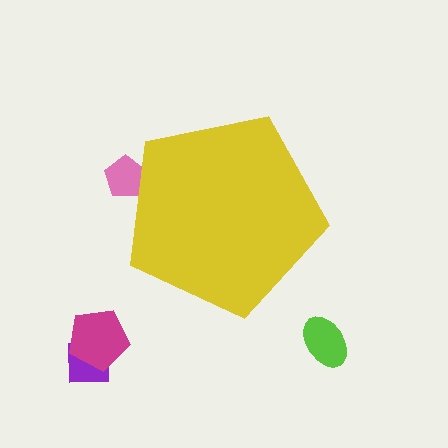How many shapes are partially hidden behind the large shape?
1 shape is partially hidden.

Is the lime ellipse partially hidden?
No, the lime ellipse is fully visible.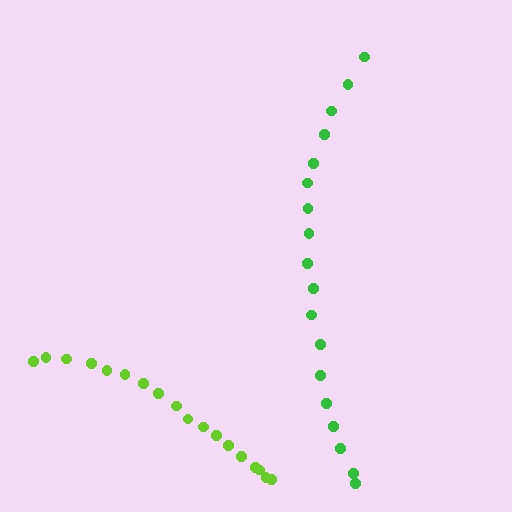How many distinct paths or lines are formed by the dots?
There are 2 distinct paths.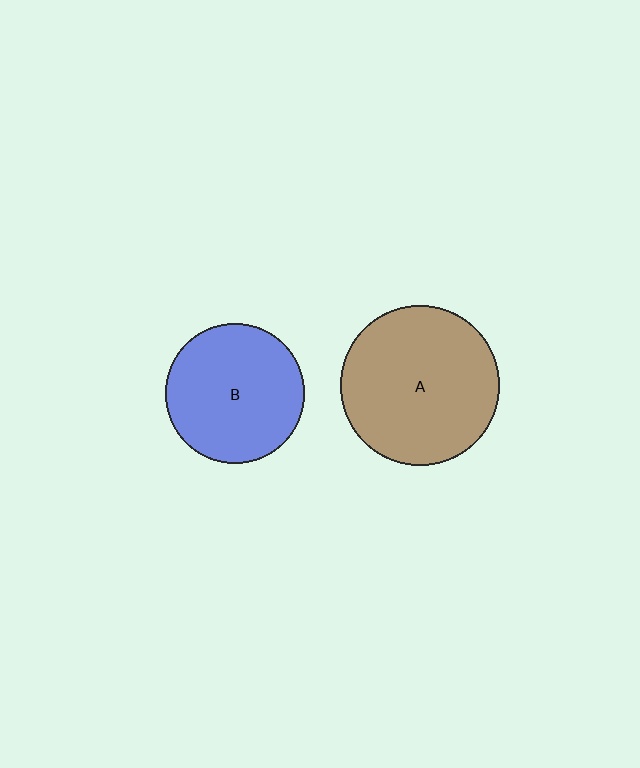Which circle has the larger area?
Circle A (brown).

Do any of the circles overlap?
No, none of the circles overlap.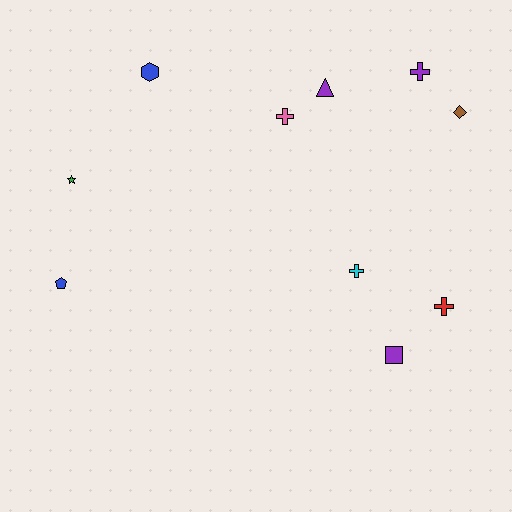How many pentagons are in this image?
There is 1 pentagon.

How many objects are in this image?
There are 10 objects.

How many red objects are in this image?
There is 1 red object.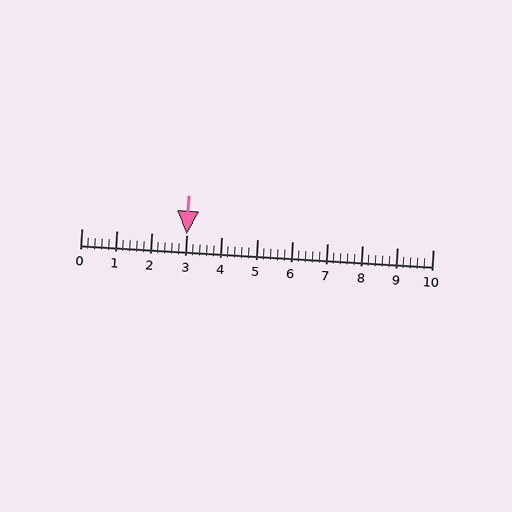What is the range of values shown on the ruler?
The ruler shows values from 0 to 10.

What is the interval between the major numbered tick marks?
The major tick marks are spaced 1 units apart.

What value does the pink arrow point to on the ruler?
The pink arrow points to approximately 3.0.